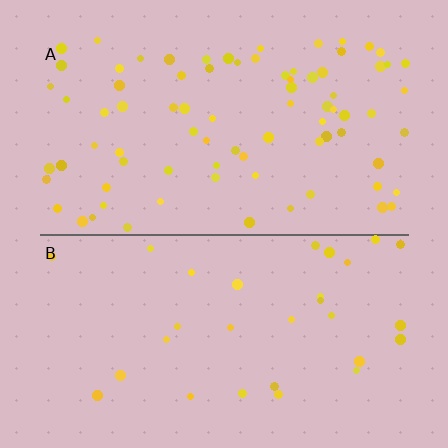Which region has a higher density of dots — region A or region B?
A (the top).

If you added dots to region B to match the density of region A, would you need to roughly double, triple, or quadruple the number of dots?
Approximately triple.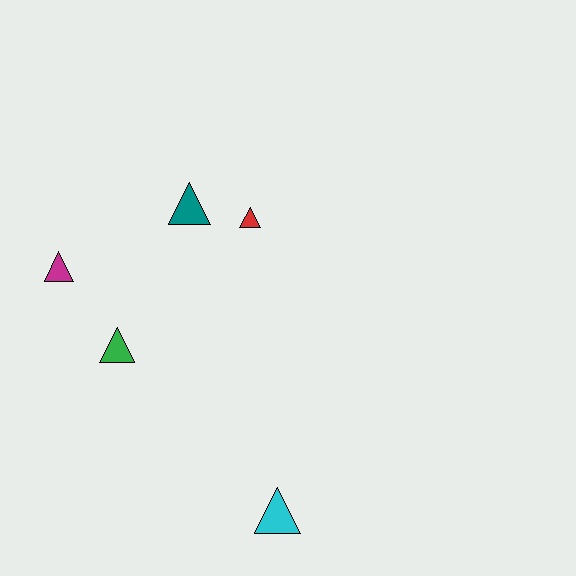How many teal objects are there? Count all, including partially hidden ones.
There is 1 teal object.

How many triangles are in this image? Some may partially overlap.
There are 5 triangles.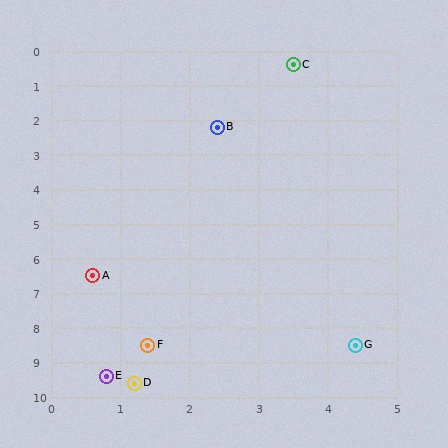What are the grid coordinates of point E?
Point E is at approximately (0.8, 9.4).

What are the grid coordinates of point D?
Point D is at approximately (1.2, 9.6).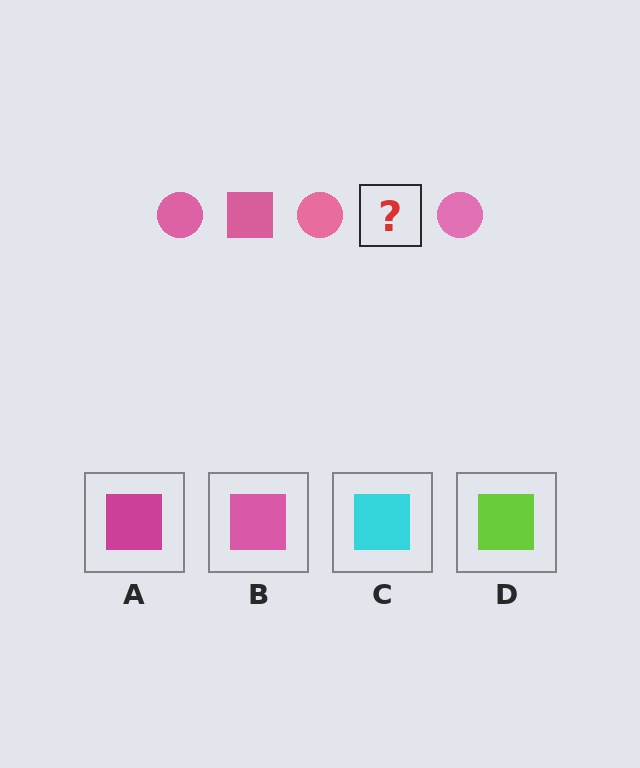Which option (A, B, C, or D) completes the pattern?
B.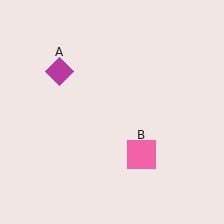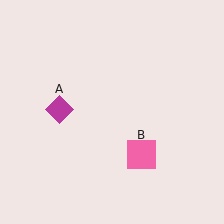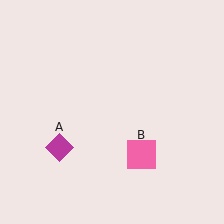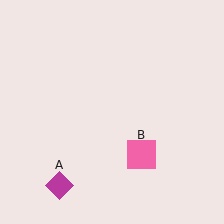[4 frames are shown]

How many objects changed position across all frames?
1 object changed position: magenta diamond (object A).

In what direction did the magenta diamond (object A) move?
The magenta diamond (object A) moved down.